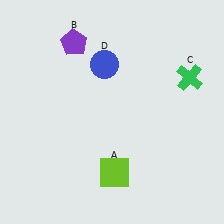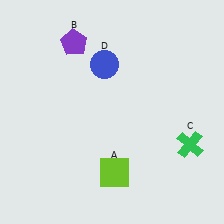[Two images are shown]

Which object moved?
The green cross (C) moved down.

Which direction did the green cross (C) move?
The green cross (C) moved down.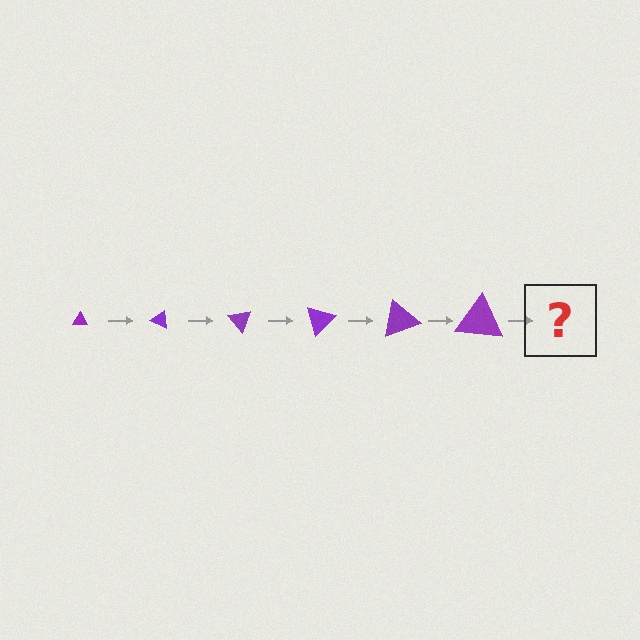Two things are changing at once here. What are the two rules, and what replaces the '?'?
The two rules are that the triangle grows larger each step and it rotates 25 degrees each step. The '?' should be a triangle, larger than the previous one and rotated 150 degrees from the start.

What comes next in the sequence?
The next element should be a triangle, larger than the previous one and rotated 150 degrees from the start.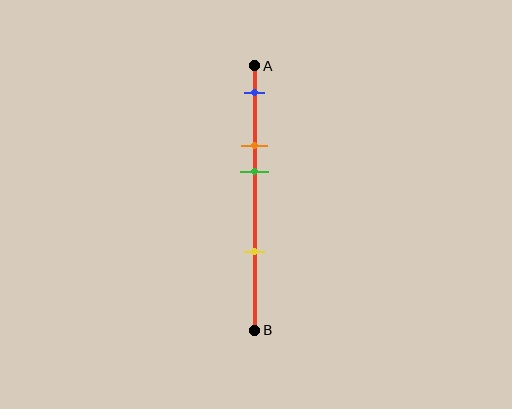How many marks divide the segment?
There are 4 marks dividing the segment.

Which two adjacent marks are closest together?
The orange and green marks are the closest adjacent pair.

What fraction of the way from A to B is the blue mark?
The blue mark is approximately 10% (0.1) of the way from A to B.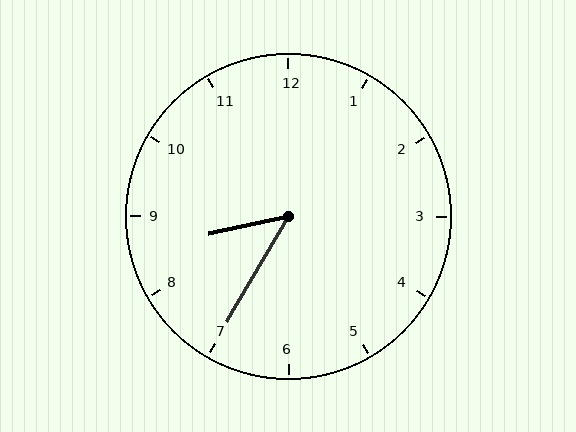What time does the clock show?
8:35.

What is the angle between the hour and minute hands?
Approximately 48 degrees.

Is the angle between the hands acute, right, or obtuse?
It is acute.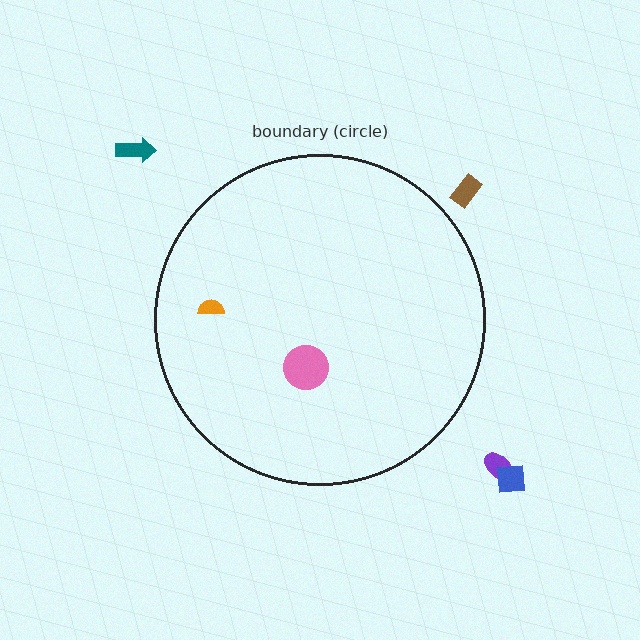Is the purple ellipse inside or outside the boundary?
Outside.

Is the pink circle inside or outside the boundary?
Inside.